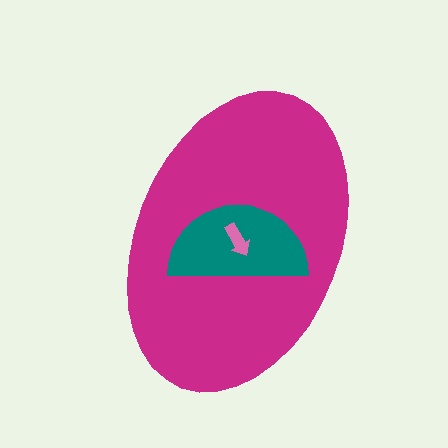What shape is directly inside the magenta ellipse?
The teal semicircle.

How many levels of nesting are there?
3.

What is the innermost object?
The pink arrow.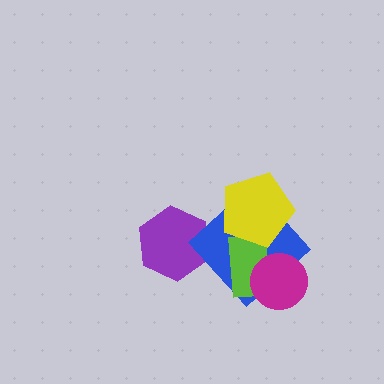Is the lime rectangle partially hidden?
Yes, it is partially covered by another shape.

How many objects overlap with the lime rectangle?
3 objects overlap with the lime rectangle.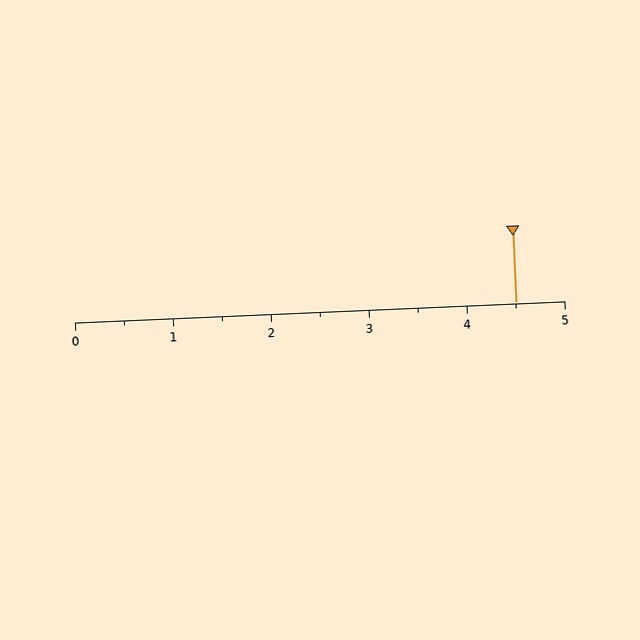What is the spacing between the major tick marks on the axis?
The major ticks are spaced 1 apart.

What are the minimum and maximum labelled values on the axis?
The axis runs from 0 to 5.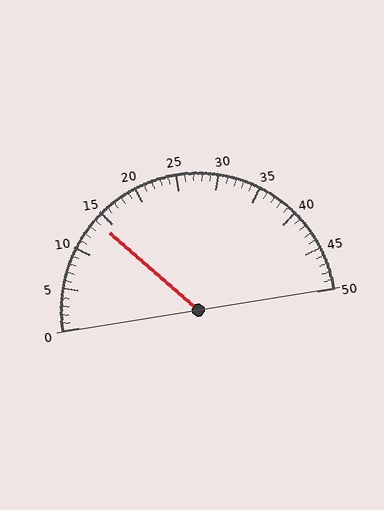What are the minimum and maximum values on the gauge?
The gauge ranges from 0 to 50.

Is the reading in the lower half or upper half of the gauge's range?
The reading is in the lower half of the range (0 to 50).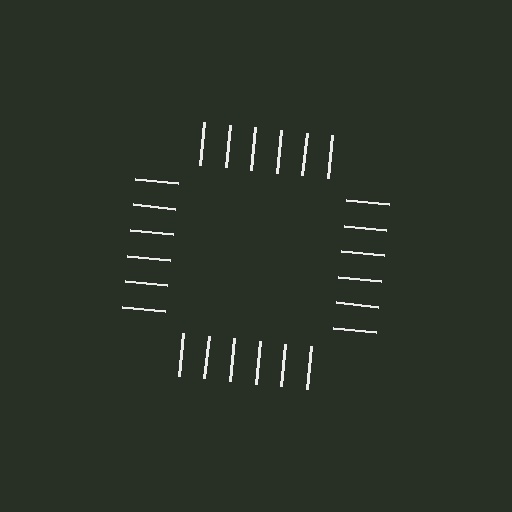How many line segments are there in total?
24 — 6 along each of the 4 edges.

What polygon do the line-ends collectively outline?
An illusory square — the line segments terminate on its edges but no continuous stroke is drawn.